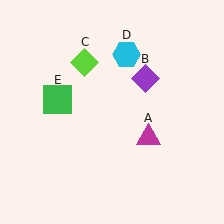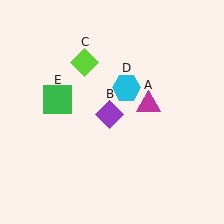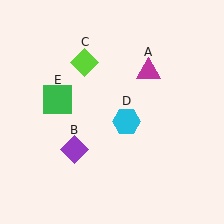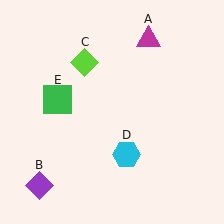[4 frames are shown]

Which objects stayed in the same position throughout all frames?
Lime diamond (object C) and green square (object E) remained stationary.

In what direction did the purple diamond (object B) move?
The purple diamond (object B) moved down and to the left.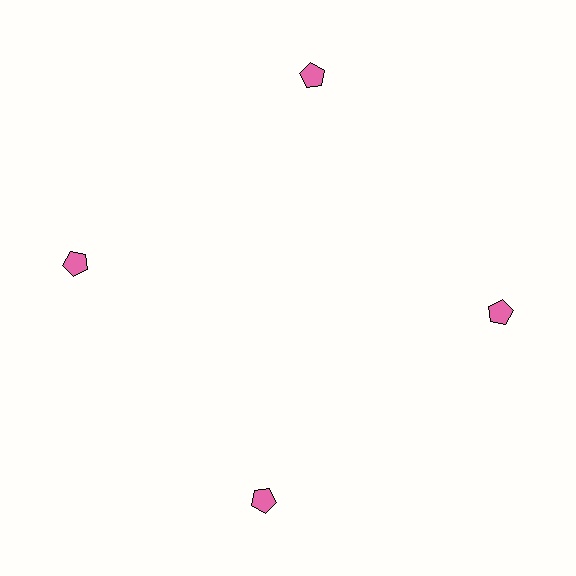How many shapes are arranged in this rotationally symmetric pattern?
There are 4 shapes, arranged in 4 groups of 1.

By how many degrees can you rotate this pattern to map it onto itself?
The pattern maps onto itself every 90 degrees of rotation.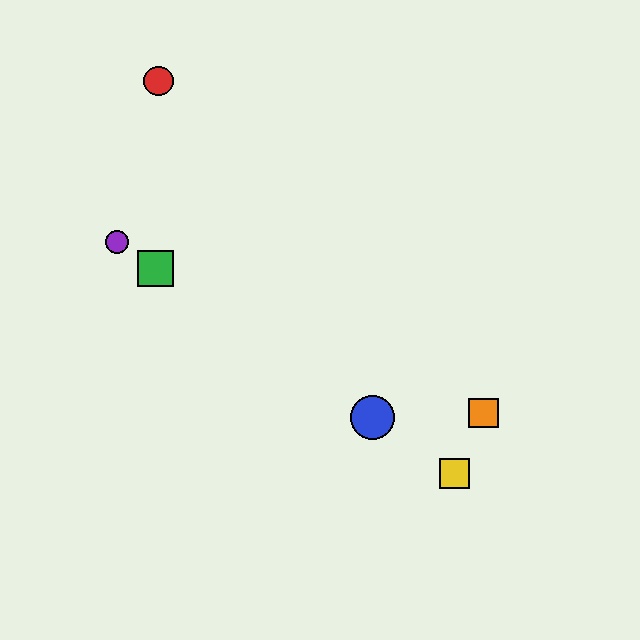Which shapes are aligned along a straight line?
The blue circle, the green square, the yellow square, the purple circle are aligned along a straight line.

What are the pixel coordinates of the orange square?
The orange square is at (484, 413).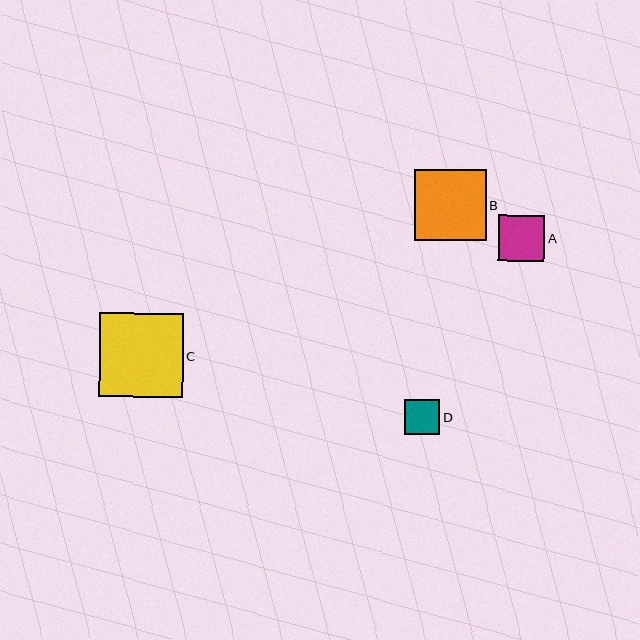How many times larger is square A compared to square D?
Square A is approximately 1.3 times the size of square D.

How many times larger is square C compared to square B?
Square C is approximately 1.2 times the size of square B.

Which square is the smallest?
Square D is the smallest with a size of approximately 35 pixels.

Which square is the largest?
Square C is the largest with a size of approximately 84 pixels.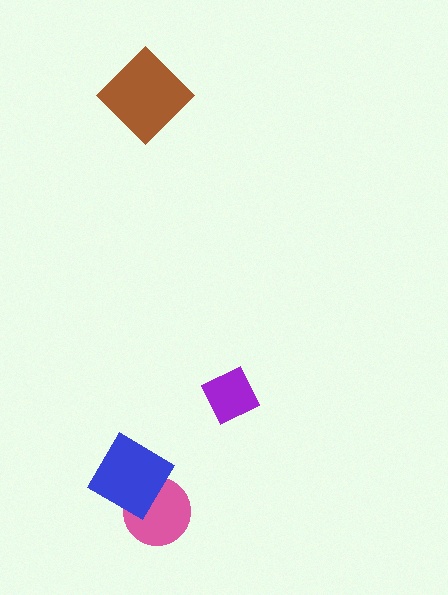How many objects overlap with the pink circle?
1 object overlaps with the pink circle.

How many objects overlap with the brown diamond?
0 objects overlap with the brown diamond.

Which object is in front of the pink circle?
The blue diamond is in front of the pink circle.